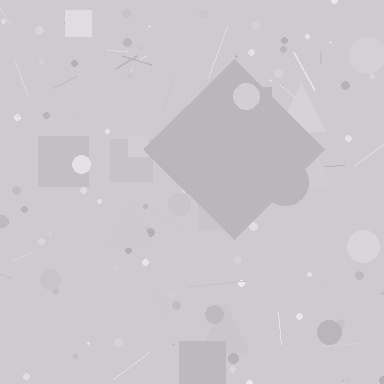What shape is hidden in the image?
A diamond is hidden in the image.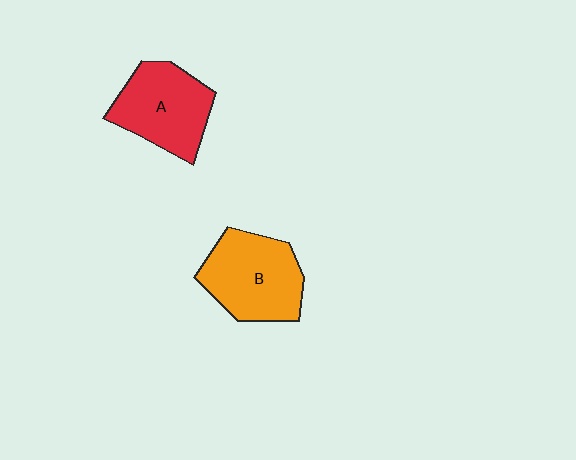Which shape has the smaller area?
Shape A (red).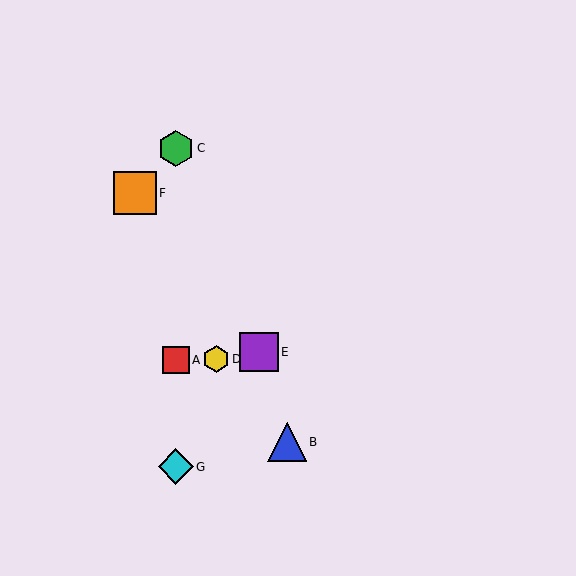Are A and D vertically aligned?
No, A is at x≈176 and D is at x≈216.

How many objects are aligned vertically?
3 objects (A, C, G) are aligned vertically.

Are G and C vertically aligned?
Yes, both are at x≈176.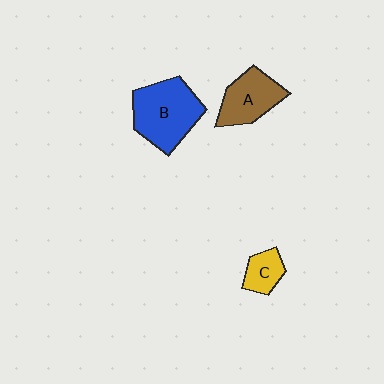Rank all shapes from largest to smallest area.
From largest to smallest: B (blue), A (brown), C (yellow).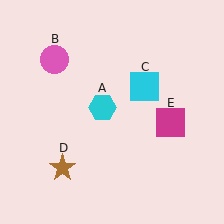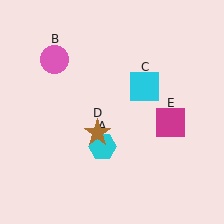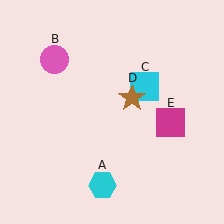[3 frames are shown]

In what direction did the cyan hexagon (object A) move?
The cyan hexagon (object A) moved down.